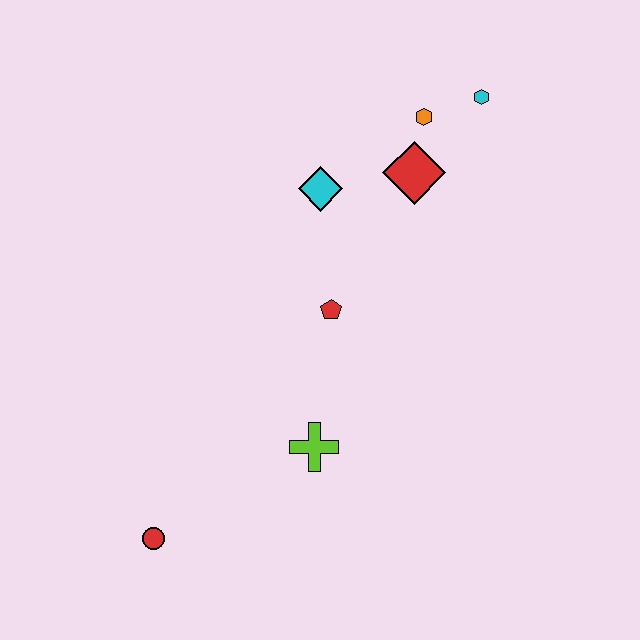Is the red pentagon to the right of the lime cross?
Yes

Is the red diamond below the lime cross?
No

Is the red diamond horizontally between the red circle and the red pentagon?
No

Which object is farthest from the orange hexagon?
The red circle is farthest from the orange hexagon.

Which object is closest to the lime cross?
The red pentagon is closest to the lime cross.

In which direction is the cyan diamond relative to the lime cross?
The cyan diamond is above the lime cross.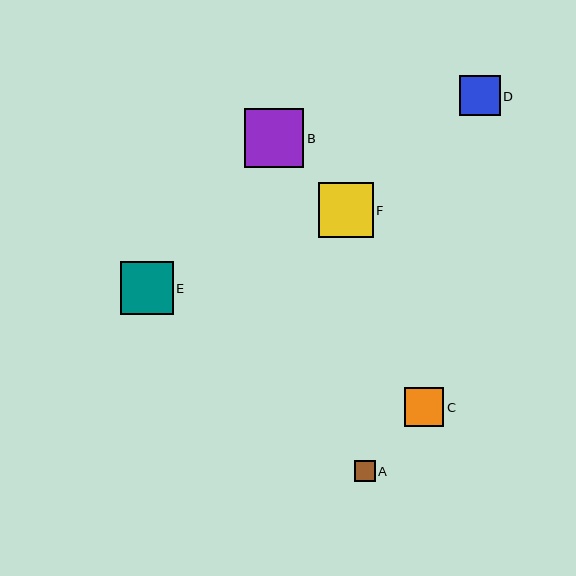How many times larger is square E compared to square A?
Square E is approximately 2.6 times the size of square A.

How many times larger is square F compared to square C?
Square F is approximately 1.4 times the size of square C.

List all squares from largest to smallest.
From largest to smallest: B, F, E, D, C, A.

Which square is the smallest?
Square A is the smallest with a size of approximately 21 pixels.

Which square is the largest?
Square B is the largest with a size of approximately 59 pixels.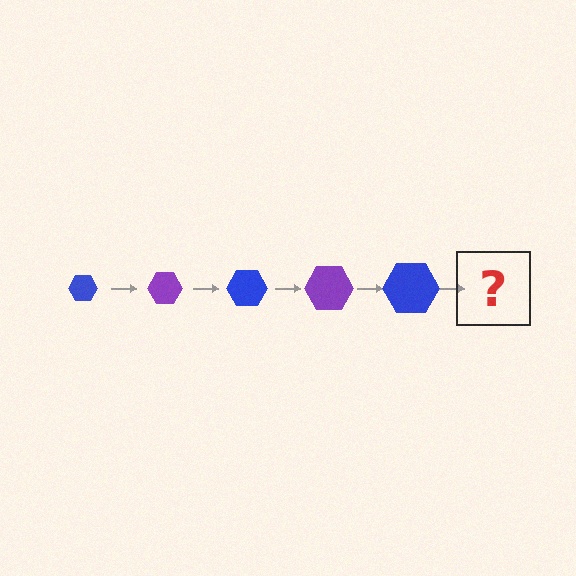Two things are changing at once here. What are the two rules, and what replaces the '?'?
The two rules are that the hexagon grows larger each step and the color cycles through blue and purple. The '?' should be a purple hexagon, larger than the previous one.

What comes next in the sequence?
The next element should be a purple hexagon, larger than the previous one.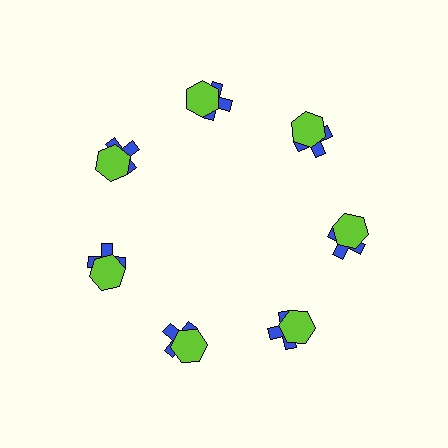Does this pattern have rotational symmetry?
Yes, this pattern has 7-fold rotational symmetry. It looks the same after rotating 51 degrees around the center.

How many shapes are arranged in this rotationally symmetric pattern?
There are 14 shapes, arranged in 7 groups of 2.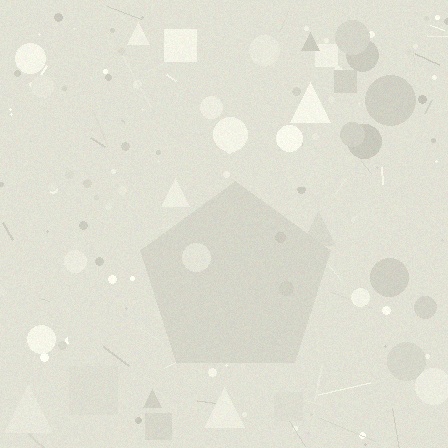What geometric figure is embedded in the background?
A pentagon is embedded in the background.